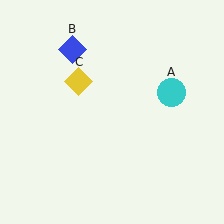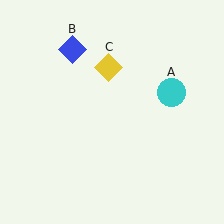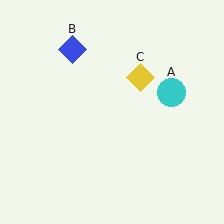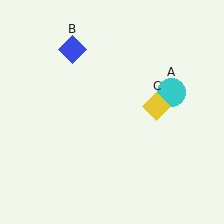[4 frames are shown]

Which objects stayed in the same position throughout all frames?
Cyan circle (object A) and blue diamond (object B) remained stationary.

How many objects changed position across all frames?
1 object changed position: yellow diamond (object C).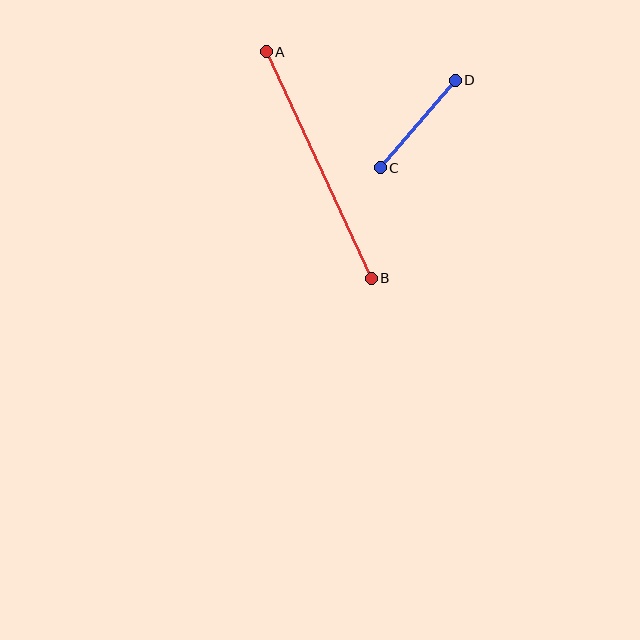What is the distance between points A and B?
The distance is approximately 249 pixels.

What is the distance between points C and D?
The distance is approximately 115 pixels.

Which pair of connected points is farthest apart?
Points A and B are farthest apart.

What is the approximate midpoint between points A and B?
The midpoint is at approximately (319, 165) pixels.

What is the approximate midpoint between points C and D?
The midpoint is at approximately (418, 124) pixels.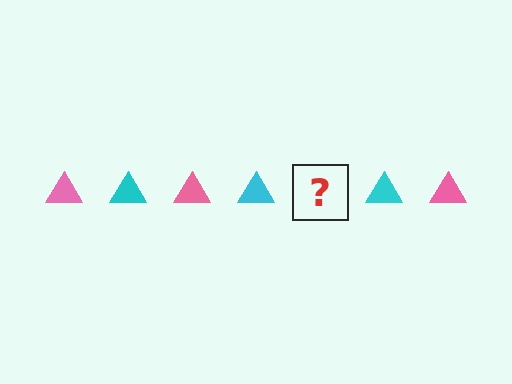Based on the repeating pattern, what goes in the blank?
The blank should be a pink triangle.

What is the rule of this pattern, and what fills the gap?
The rule is that the pattern cycles through pink, cyan triangles. The gap should be filled with a pink triangle.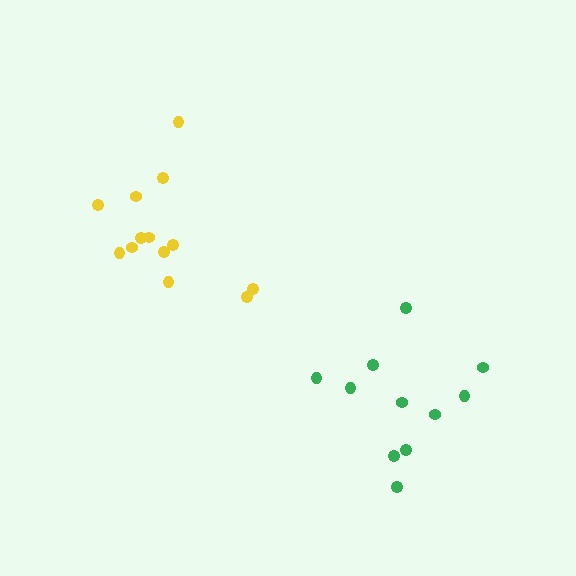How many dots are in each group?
Group 1: 11 dots, Group 2: 13 dots (24 total).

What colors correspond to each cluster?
The clusters are colored: green, yellow.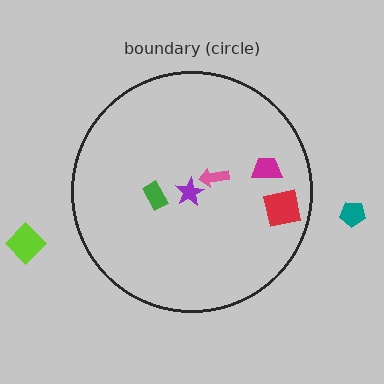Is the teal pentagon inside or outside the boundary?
Outside.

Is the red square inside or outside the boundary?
Inside.